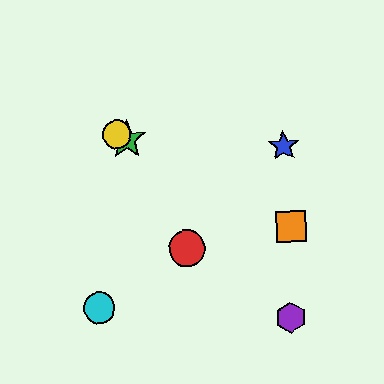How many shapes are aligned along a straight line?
3 shapes (the green star, the yellow circle, the orange square) are aligned along a straight line.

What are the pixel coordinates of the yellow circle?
The yellow circle is at (117, 135).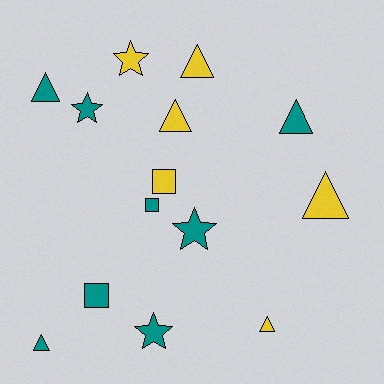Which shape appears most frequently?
Triangle, with 7 objects.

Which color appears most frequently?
Teal, with 8 objects.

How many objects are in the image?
There are 14 objects.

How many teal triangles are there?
There are 3 teal triangles.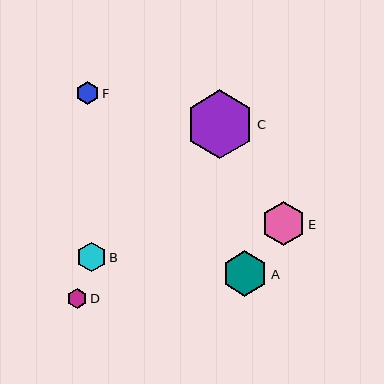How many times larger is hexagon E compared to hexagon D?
Hexagon E is approximately 2.2 times the size of hexagon D.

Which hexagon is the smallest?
Hexagon D is the smallest with a size of approximately 20 pixels.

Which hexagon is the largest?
Hexagon C is the largest with a size of approximately 69 pixels.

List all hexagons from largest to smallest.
From largest to smallest: C, A, E, B, F, D.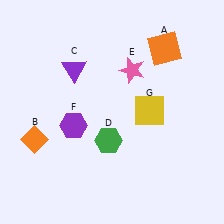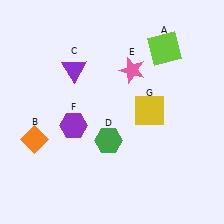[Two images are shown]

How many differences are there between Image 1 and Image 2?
There is 1 difference between the two images.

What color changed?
The square (A) changed from orange in Image 1 to lime in Image 2.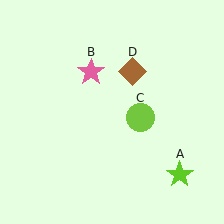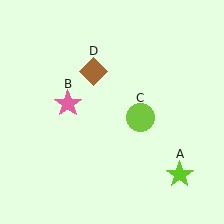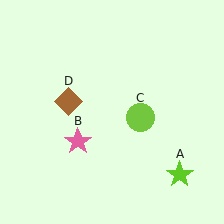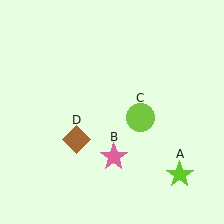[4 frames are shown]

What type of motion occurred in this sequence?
The pink star (object B), brown diamond (object D) rotated counterclockwise around the center of the scene.